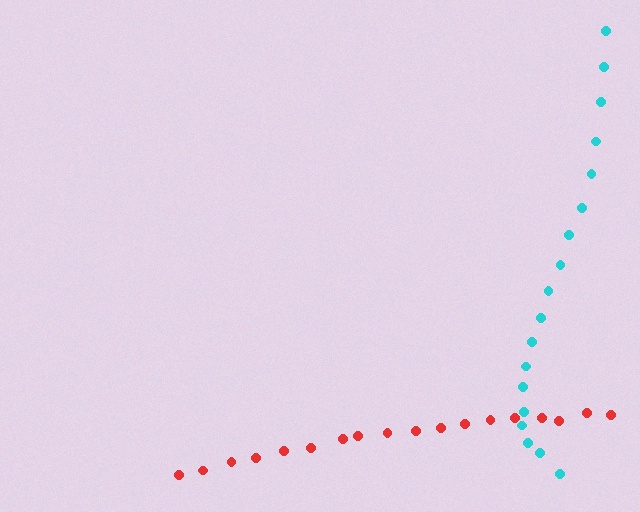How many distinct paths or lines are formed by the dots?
There are 2 distinct paths.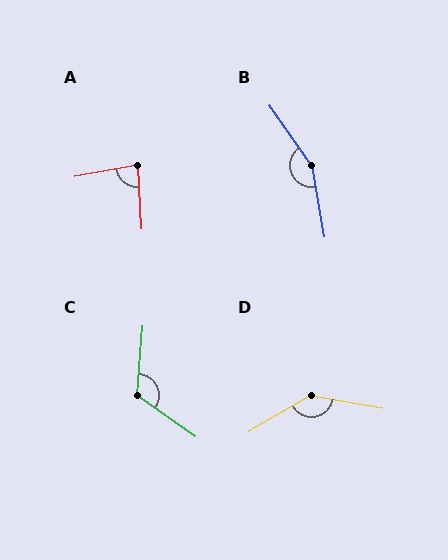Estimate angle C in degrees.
Approximately 121 degrees.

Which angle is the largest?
B, at approximately 155 degrees.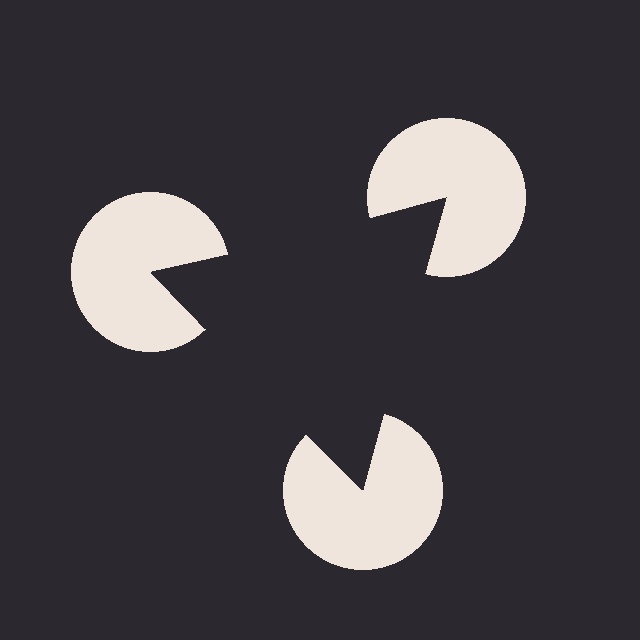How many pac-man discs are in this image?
There are 3 — one at each vertex of the illusory triangle.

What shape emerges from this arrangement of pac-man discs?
An illusory triangle — its edges are inferred from the aligned wedge cuts in the pac-man discs, not physically drawn.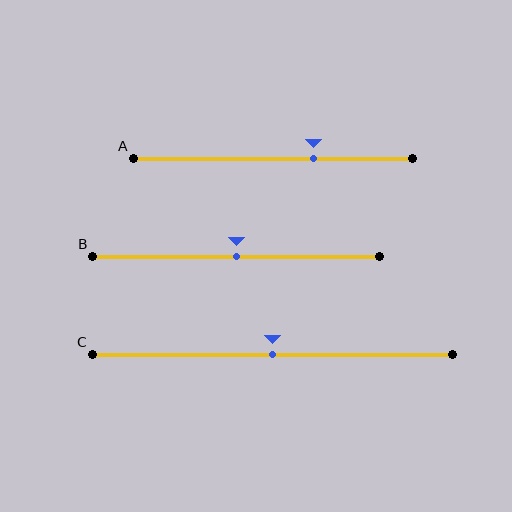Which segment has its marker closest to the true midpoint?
Segment B has its marker closest to the true midpoint.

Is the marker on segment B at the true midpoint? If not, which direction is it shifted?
Yes, the marker on segment B is at the true midpoint.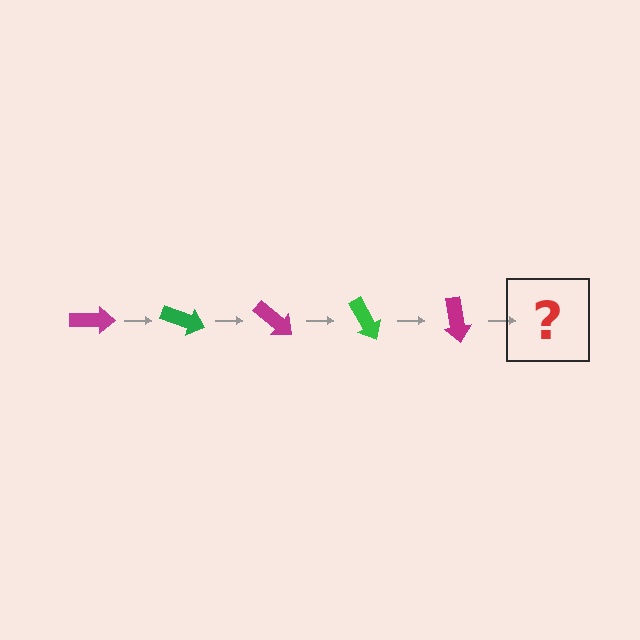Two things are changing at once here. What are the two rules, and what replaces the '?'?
The two rules are that it rotates 20 degrees each step and the color cycles through magenta and green. The '?' should be a green arrow, rotated 100 degrees from the start.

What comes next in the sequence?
The next element should be a green arrow, rotated 100 degrees from the start.